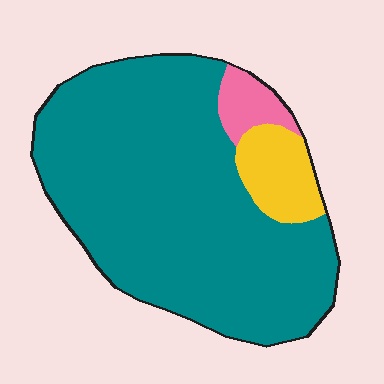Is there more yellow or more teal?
Teal.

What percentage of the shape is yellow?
Yellow covers roughly 10% of the shape.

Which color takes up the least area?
Pink, at roughly 5%.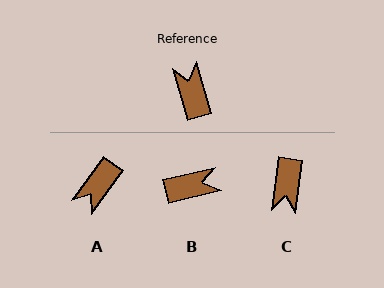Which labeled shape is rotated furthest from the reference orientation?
C, about 156 degrees away.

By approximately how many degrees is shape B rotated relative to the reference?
Approximately 93 degrees clockwise.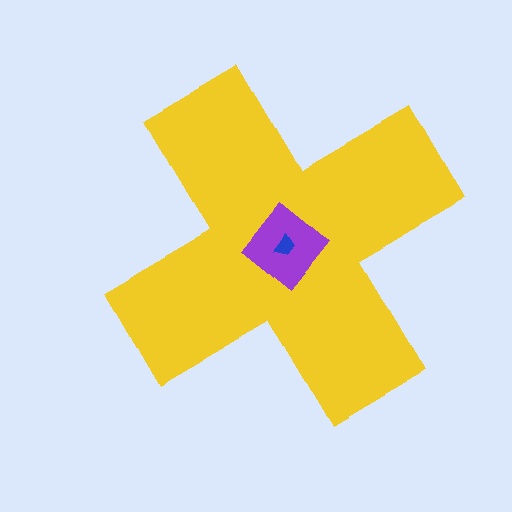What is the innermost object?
The blue trapezoid.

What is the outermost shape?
The yellow cross.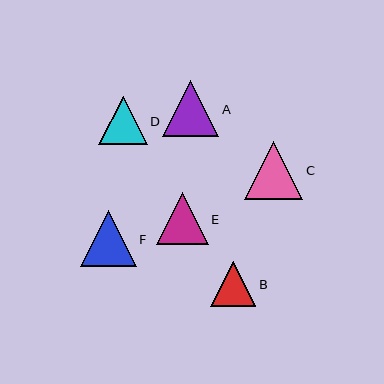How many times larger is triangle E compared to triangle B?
Triangle E is approximately 1.2 times the size of triangle B.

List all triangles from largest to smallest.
From largest to smallest: C, A, F, E, D, B.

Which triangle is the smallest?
Triangle B is the smallest with a size of approximately 45 pixels.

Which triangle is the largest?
Triangle C is the largest with a size of approximately 58 pixels.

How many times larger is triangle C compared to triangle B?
Triangle C is approximately 1.3 times the size of triangle B.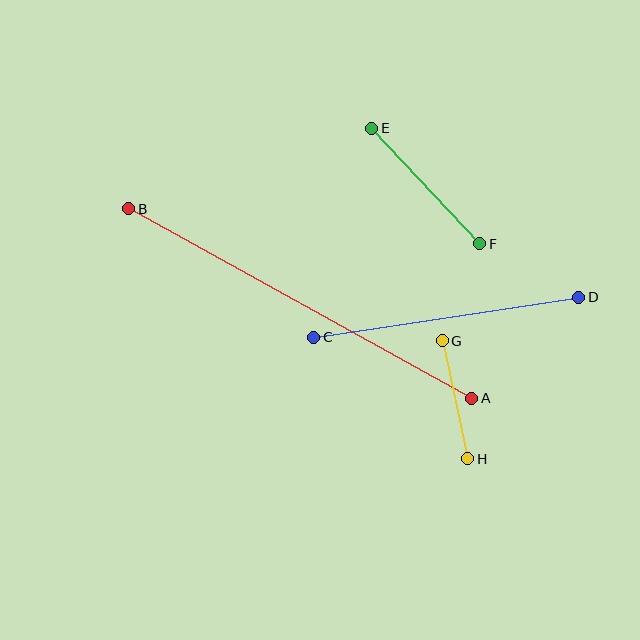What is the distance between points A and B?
The distance is approximately 392 pixels.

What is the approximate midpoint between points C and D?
The midpoint is at approximately (446, 317) pixels.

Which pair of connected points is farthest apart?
Points A and B are farthest apart.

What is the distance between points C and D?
The distance is approximately 268 pixels.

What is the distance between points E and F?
The distance is approximately 158 pixels.